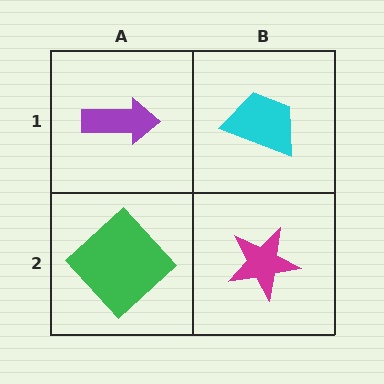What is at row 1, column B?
A cyan trapezoid.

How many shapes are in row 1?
2 shapes.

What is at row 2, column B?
A magenta star.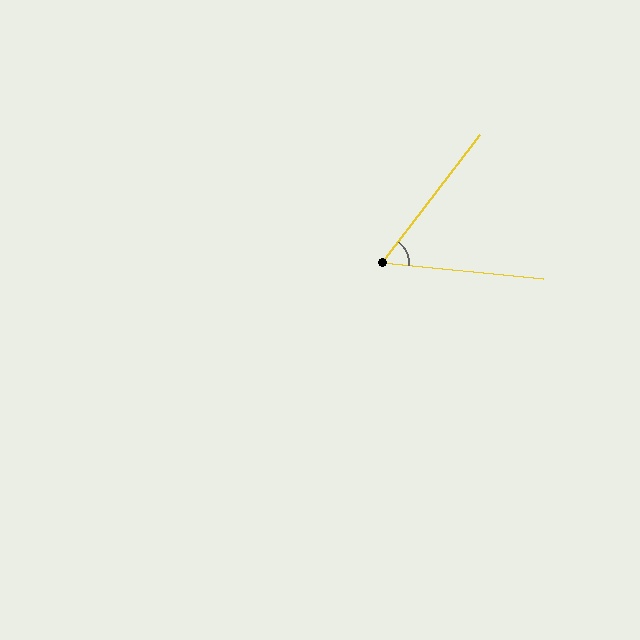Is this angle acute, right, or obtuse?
It is acute.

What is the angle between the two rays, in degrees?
Approximately 58 degrees.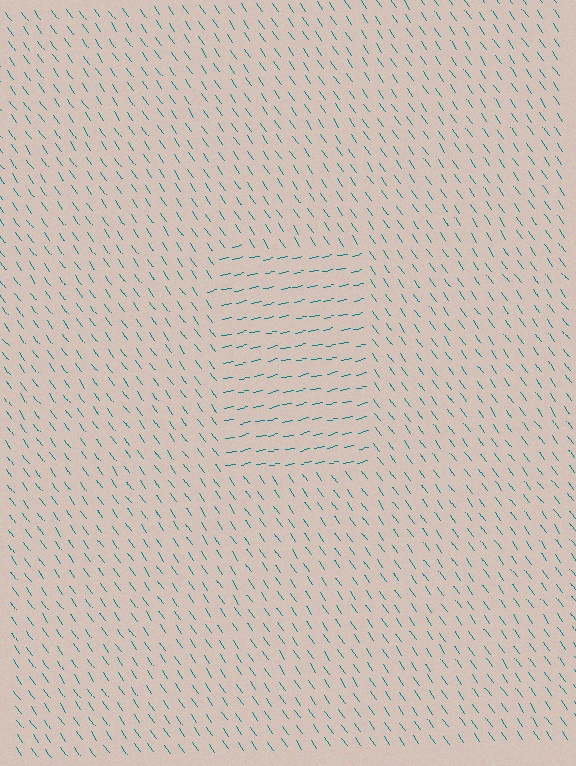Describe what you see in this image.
The image is filled with small teal line segments. A rectangle region in the image has lines oriented differently from the surrounding lines, creating a visible texture boundary.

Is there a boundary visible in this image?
Yes, there is a texture boundary formed by a change in line orientation.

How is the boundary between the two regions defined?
The boundary is defined purely by a change in line orientation (approximately 65 degrees difference). All lines are the same color and thickness.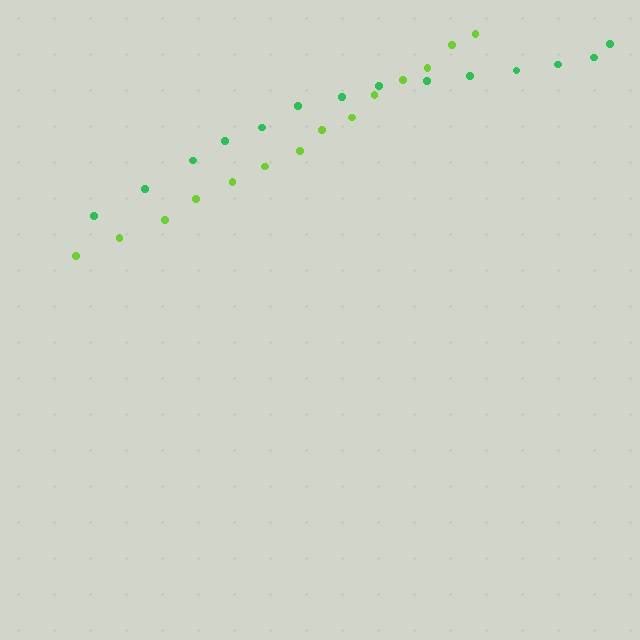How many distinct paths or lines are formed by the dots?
There are 2 distinct paths.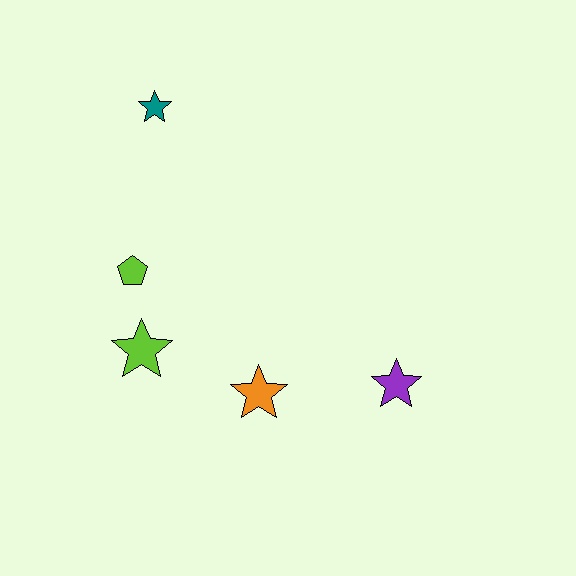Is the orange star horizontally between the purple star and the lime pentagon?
Yes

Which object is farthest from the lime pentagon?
The purple star is farthest from the lime pentagon.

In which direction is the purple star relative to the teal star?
The purple star is below the teal star.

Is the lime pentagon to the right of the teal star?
No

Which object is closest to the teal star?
The lime pentagon is closest to the teal star.